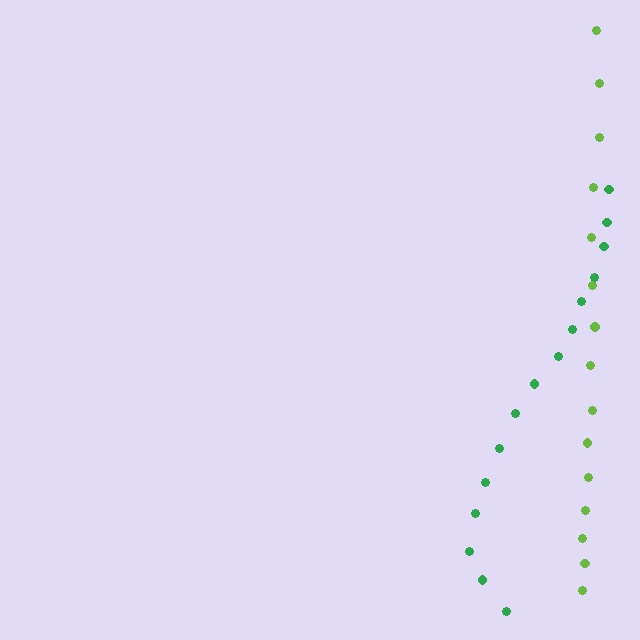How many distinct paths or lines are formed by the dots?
There are 2 distinct paths.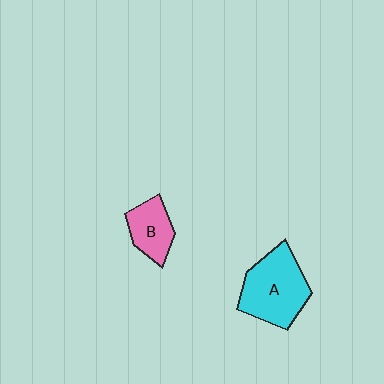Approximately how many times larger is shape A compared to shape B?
Approximately 1.8 times.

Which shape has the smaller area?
Shape B (pink).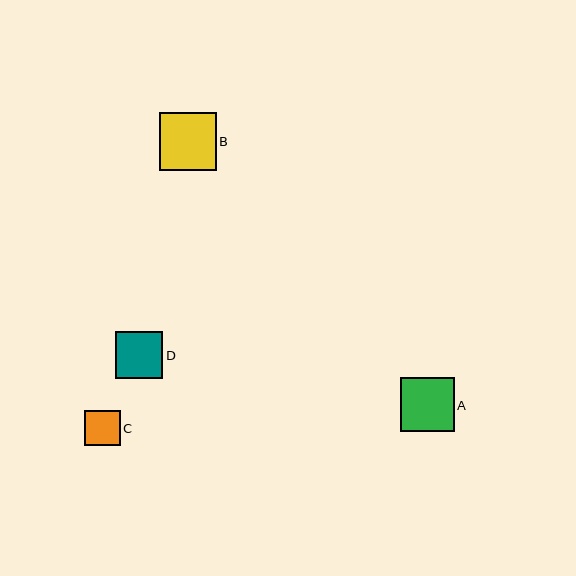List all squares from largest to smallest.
From largest to smallest: B, A, D, C.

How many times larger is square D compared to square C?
Square D is approximately 1.3 times the size of square C.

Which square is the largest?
Square B is the largest with a size of approximately 57 pixels.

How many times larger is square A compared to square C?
Square A is approximately 1.5 times the size of square C.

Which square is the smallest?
Square C is the smallest with a size of approximately 35 pixels.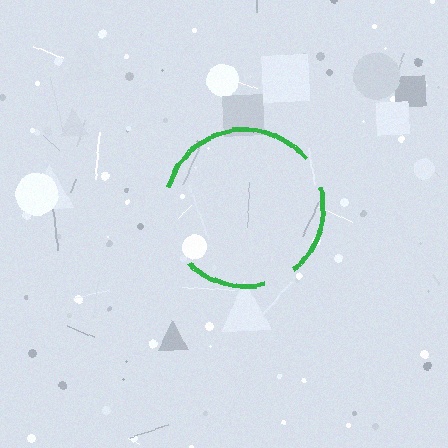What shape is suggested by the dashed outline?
The dashed outline suggests a circle.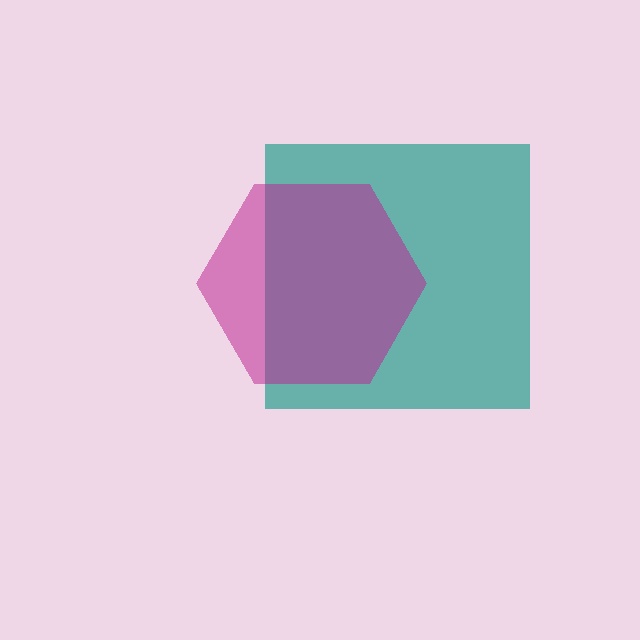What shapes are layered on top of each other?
The layered shapes are: a teal square, a magenta hexagon.